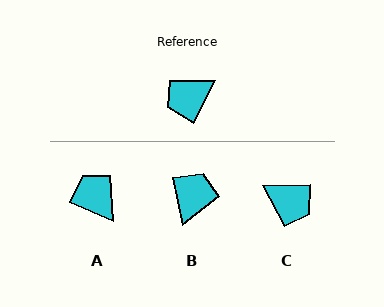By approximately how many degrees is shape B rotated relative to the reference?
Approximately 141 degrees clockwise.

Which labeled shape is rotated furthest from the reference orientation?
B, about 141 degrees away.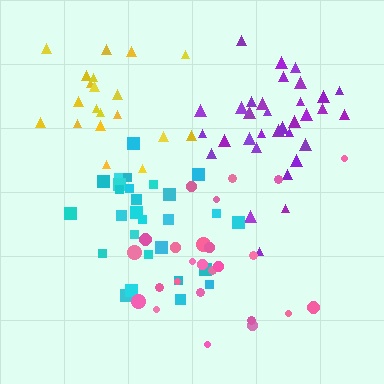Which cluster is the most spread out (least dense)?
Pink.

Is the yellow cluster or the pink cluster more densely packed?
Yellow.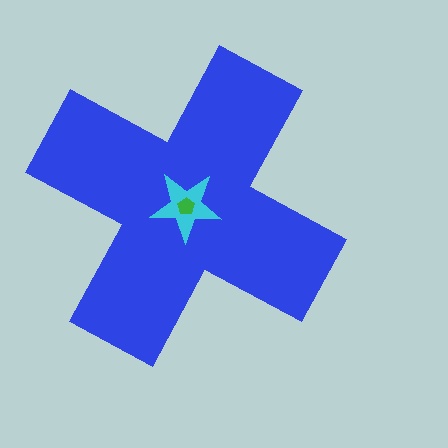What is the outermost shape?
The blue cross.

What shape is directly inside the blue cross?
The cyan star.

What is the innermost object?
The green pentagon.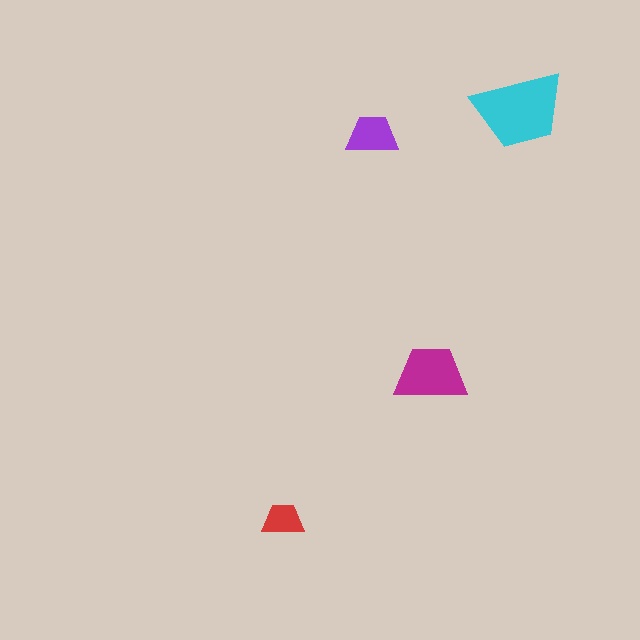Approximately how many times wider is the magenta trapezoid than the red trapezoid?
About 1.5 times wider.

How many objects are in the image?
There are 4 objects in the image.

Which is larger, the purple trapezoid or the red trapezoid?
The purple one.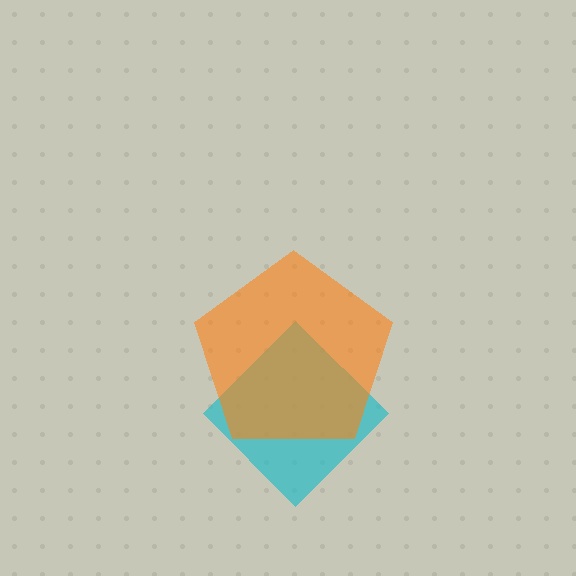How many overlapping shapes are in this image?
There are 2 overlapping shapes in the image.